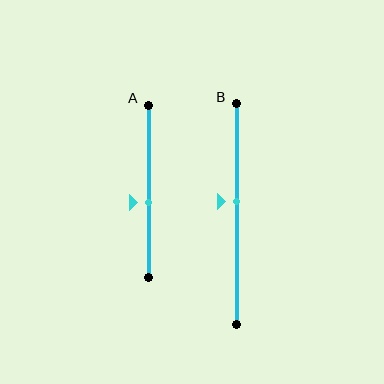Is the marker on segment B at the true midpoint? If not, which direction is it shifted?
No, the marker on segment B is shifted upward by about 5% of the segment length.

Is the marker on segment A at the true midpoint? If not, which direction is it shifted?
No, the marker on segment A is shifted downward by about 6% of the segment length.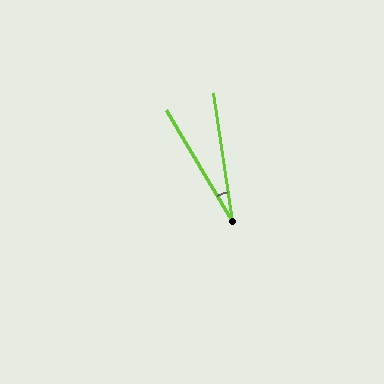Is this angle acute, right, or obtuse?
It is acute.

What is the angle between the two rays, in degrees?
Approximately 22 degrees.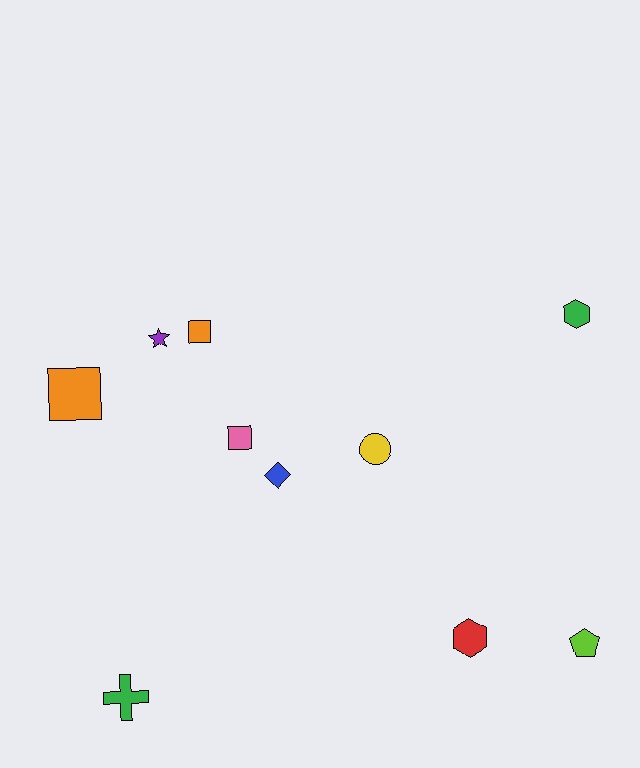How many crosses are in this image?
There is 1 cross.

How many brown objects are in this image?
There are no brown objects.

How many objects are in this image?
There are 10 objects.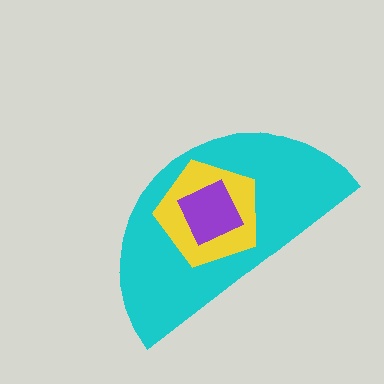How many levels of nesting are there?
3.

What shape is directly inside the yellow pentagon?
The purple diamond.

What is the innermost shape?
The purple diamond.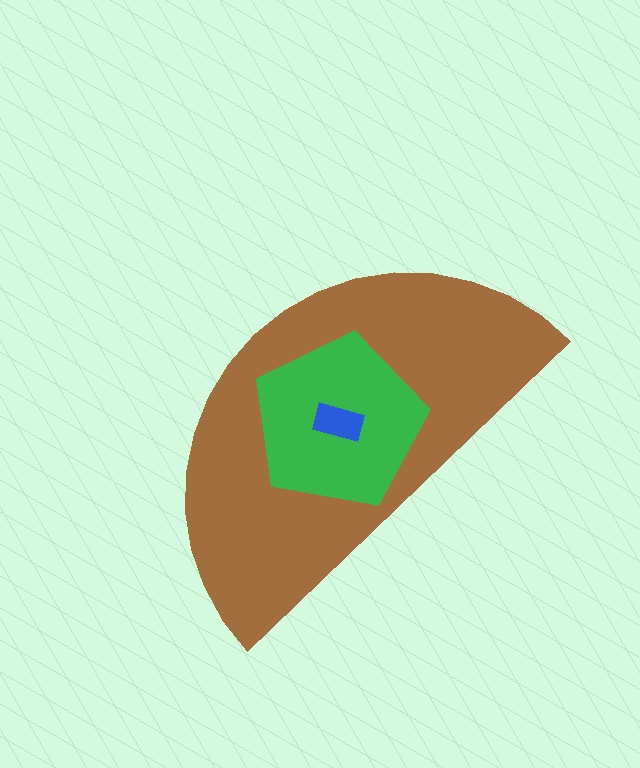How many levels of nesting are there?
3.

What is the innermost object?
The blue rectangle.